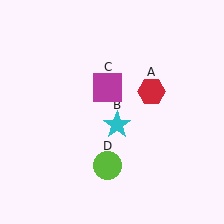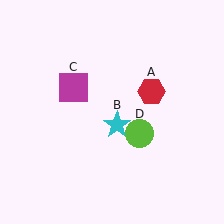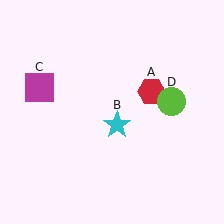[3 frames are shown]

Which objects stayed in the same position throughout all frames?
Red hexagon (object A) and cyan star (object B) remained stationary.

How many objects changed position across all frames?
2 objects changed position: magenta square (object C), lime circle (object D).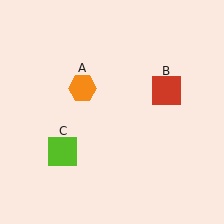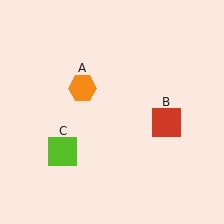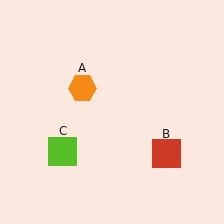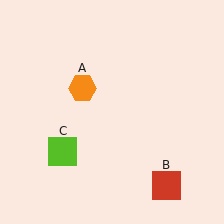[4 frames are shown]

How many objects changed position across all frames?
1 object changed position: red square (object B).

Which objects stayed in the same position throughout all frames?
Orange hexagon (object A) and lime square (object C) remained stationary.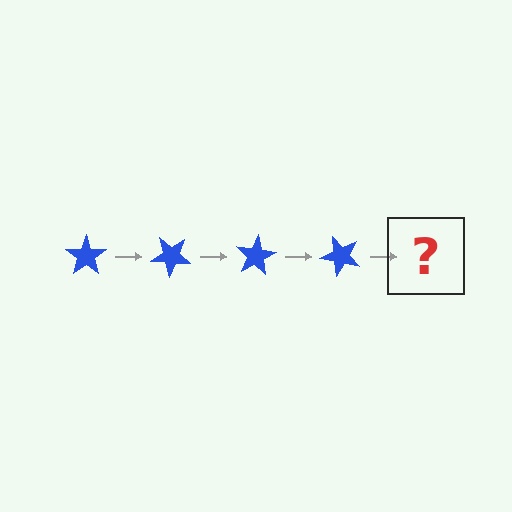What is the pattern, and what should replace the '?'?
The pattern is that the star rotates 40 degrees each step. The '?' should be a blue star rotated 160 degrees.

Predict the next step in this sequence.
The next step is a blue star rotated 160 degrees.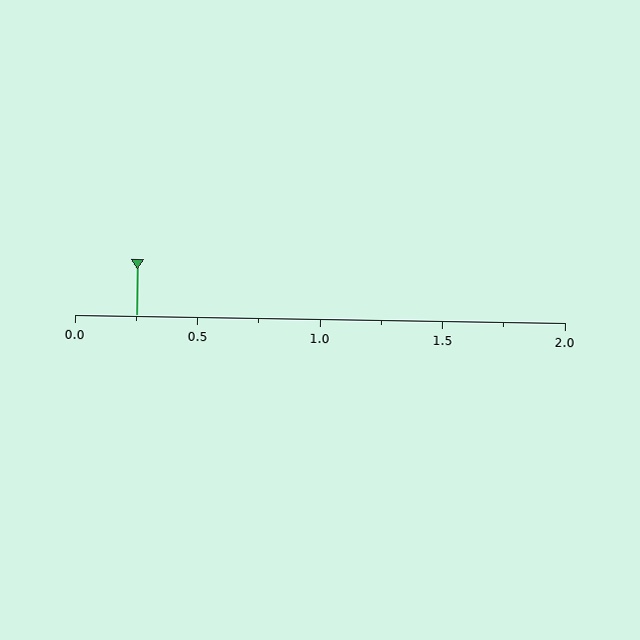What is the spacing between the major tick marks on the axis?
The major ticks are spaced 0.5 apart.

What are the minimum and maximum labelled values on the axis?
The axis runs from 0.0 to 2.0.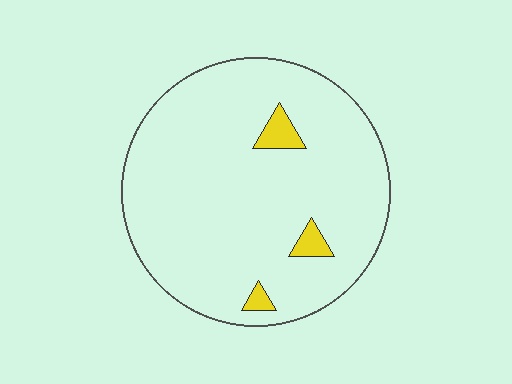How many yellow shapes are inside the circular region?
3.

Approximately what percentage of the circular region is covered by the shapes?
Approximately 5%.